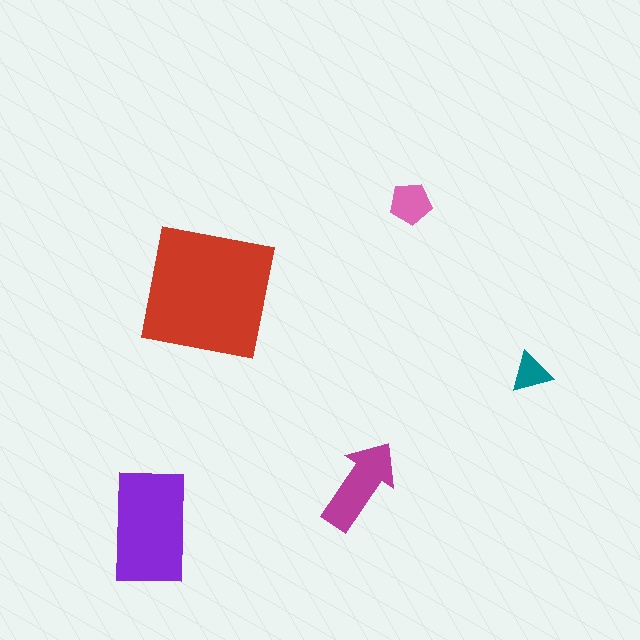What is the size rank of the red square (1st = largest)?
1st.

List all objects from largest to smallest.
The red square, the purple rectangle, the magenta arrow, the pink pentagon, the teal triangle.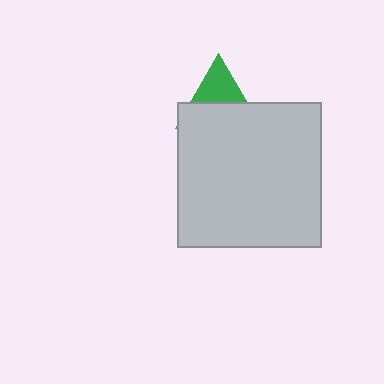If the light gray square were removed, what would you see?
You would see the complete green triangle.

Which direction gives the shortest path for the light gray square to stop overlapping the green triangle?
Moving down gives the shortest separation.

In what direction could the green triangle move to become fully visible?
The green triangle could move up. That would shift it out from behind the light gray square entirely.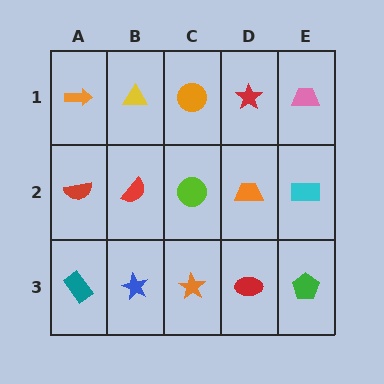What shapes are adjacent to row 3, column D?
An orange trapezoid (row 2, column D), an orange star (row 3, column C), a green pentagon (row 3, column E).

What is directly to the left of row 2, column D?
A lime circle.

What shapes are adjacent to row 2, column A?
An orange arrow (row 1, column A), a teal rectangle (row 3, column A), a red semicircle (row 2, column B).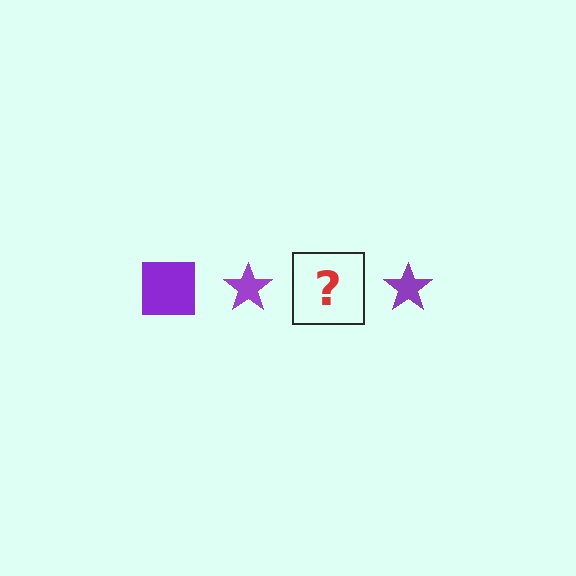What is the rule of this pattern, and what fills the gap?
The rule is that the pattern cycles through square, star shapes in purple. The gap should be filled with a purple square.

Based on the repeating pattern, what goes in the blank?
The blank should be a purple square.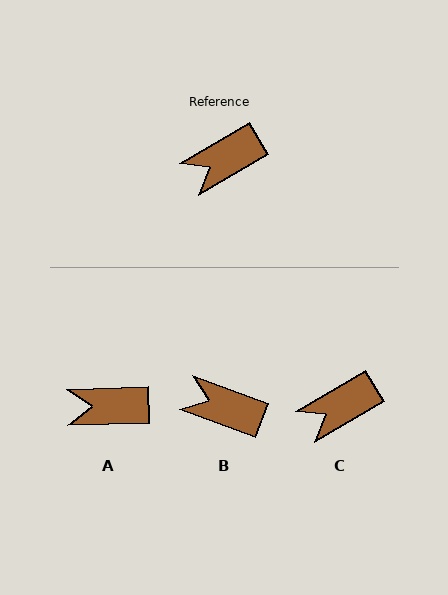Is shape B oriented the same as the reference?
No, it is off by about 50 degrees.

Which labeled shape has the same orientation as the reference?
C.